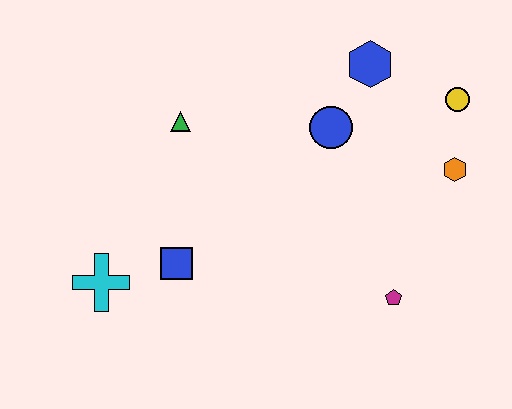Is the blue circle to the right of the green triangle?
Yes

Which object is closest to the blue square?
The cyan cross is closest to the blue square.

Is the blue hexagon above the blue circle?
Yes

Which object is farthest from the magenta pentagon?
The cyan cross is farthest from the magenta pentagon.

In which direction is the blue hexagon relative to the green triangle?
The blue hexagon is to the right of the green triangle.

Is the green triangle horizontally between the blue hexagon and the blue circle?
No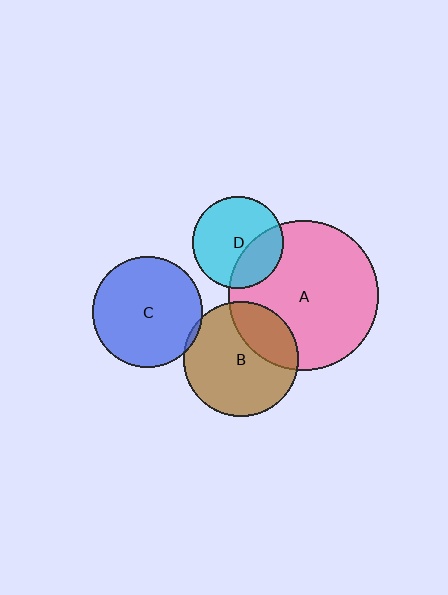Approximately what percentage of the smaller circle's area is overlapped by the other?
Approximately 30%.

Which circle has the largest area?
Circle A (pink).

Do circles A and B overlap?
Yes.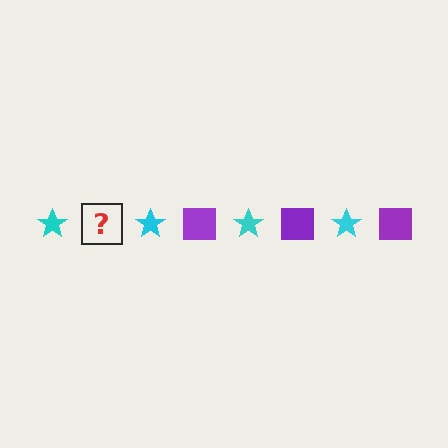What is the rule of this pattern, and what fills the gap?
The rule is that the pattern alternates between cyan star and purple square. The gap should be filled with a purple square.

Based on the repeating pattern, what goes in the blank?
The blank should be a purple square.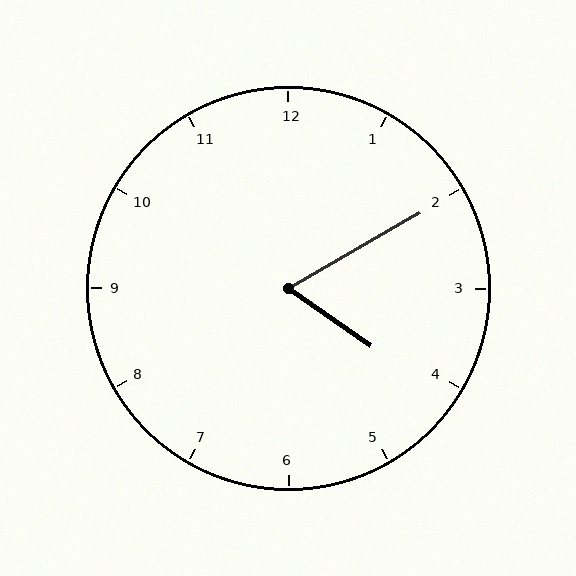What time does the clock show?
4:10.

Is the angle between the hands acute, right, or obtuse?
It is acute.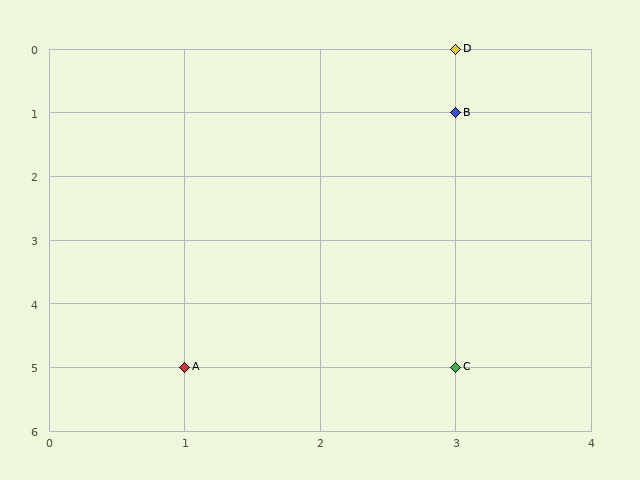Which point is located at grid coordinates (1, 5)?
Point A is at (1, 5).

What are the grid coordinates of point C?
Point C is at grid coordinates (3, 5).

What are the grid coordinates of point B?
Point B is at grid coordinates (3, 1).